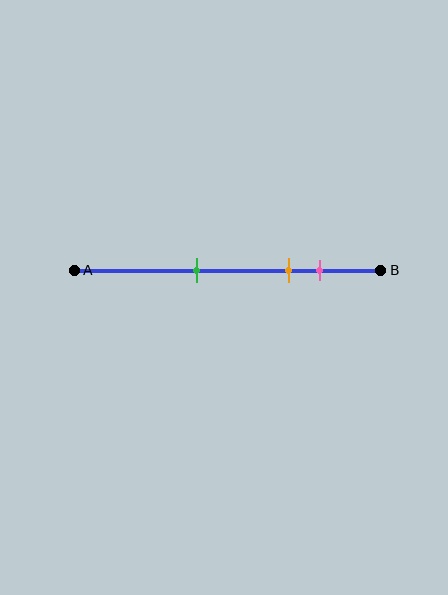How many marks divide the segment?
There are 3 marks dividing the segment.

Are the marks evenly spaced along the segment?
No, the marks are not evenly spaced.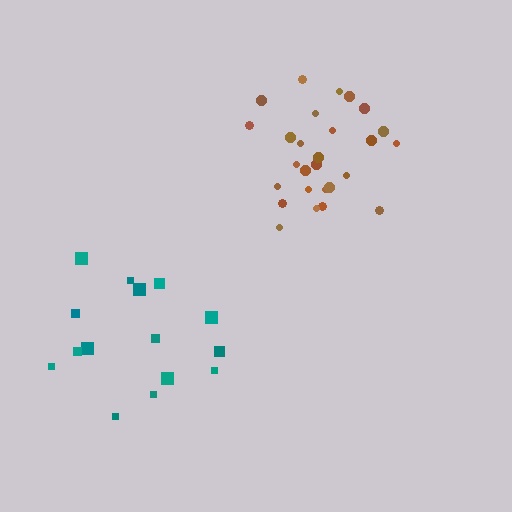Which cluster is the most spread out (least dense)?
Teal.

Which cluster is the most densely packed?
Brown.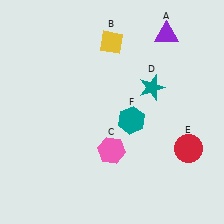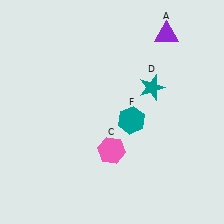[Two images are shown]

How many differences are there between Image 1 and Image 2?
There are 2 differences between the two images.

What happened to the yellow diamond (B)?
The yellow diamond (B) was removed in Image 2. It was in the top-left area of Image 1.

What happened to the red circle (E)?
The red circle (E) was removed in Image 2. It was in the bottom-right area of Image 1.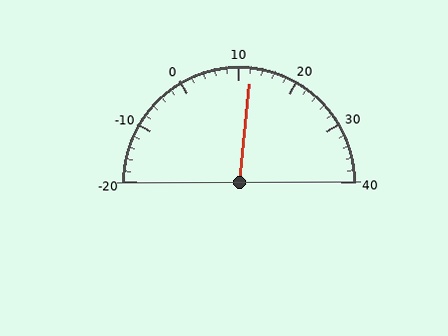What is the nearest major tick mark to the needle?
The nearest major tick mark is 10.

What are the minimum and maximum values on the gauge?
The gauge ranges from -20 to 40.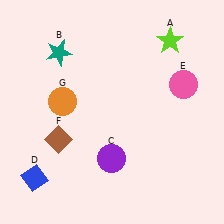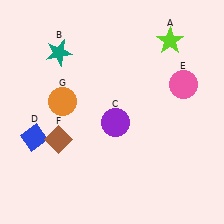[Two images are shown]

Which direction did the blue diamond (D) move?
The blue diamond (D) moved up.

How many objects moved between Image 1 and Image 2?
2 objects moved between the two images.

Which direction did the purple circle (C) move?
The purple circle (C) moved up.